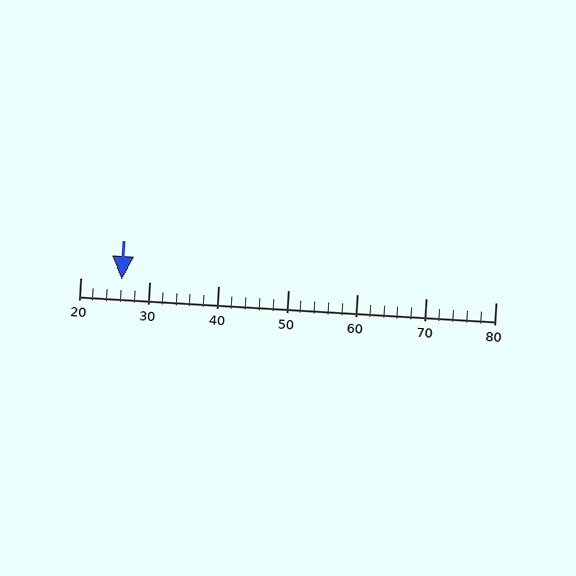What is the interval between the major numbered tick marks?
The major tick marks are spaced 10 units apart.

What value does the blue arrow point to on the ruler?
The blue arrow points to approximately 26.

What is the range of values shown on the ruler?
The ruler shows values from 20 to 80.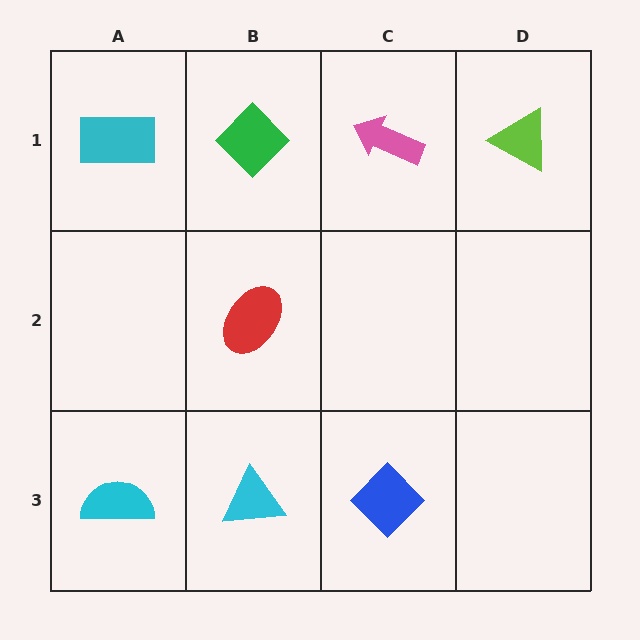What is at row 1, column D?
A lime triangle.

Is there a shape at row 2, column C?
No, that cell is empty.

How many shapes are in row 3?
3 shapes.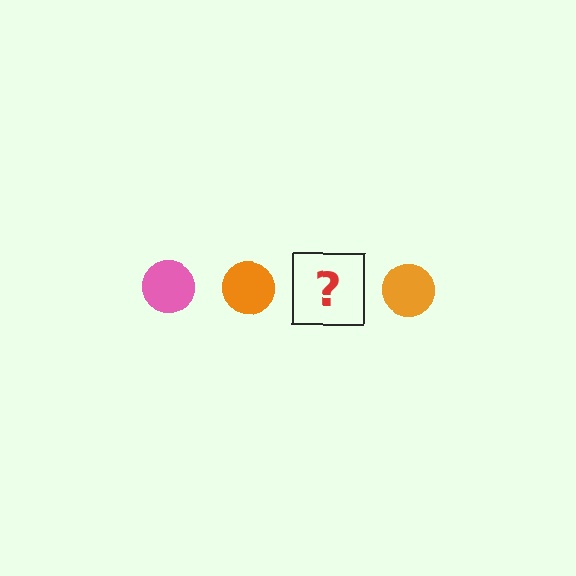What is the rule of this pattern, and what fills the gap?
The rule is that the pattern cycles through pink, orange circles. The gap should be filled with a pink circle.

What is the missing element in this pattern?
The missing element is a pink circle.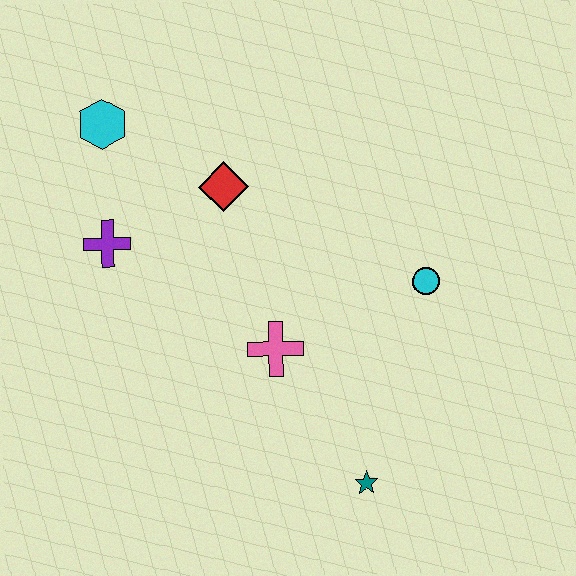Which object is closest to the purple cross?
The cyan hexagon is closest to the purple cross.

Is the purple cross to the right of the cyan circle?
No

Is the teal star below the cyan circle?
Yes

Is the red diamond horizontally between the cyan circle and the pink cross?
No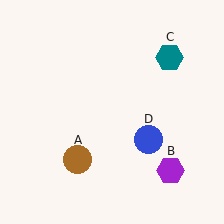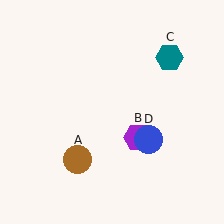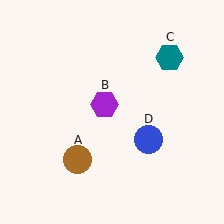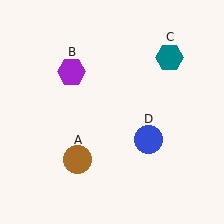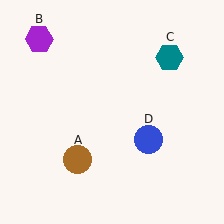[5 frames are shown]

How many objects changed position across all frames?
1 object changed position: purple hexagon (object B).